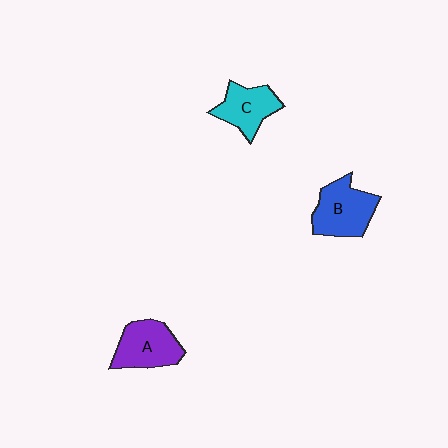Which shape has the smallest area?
Shape C (cyan).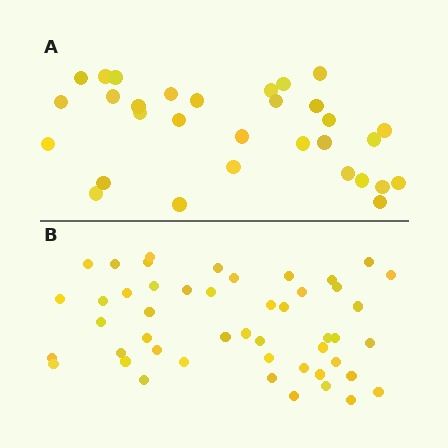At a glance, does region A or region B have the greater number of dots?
Region B (the bottom region) has more dots.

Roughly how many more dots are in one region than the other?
Region B has approximately 15 more dots than region A.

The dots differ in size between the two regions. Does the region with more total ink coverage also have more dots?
No. Region A has more total ink coverage because its dots are larger, but region B actually contains more individual dots. Total area can be misleading — the number of items is what matters here.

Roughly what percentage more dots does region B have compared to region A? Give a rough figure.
About 55% more.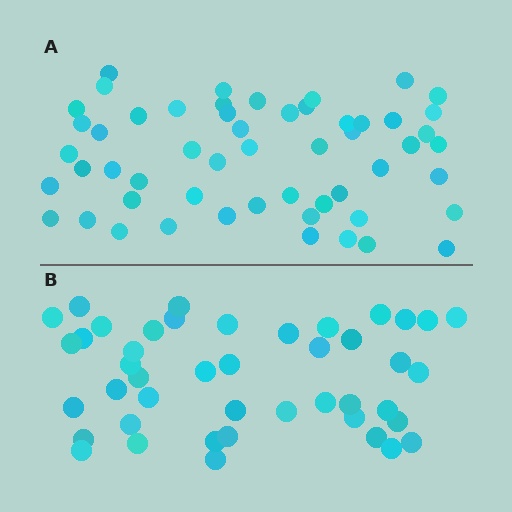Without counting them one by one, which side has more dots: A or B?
Region A (the top region) has more dots.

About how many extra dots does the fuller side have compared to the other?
Region A has roughly 10 or so more dots than region B.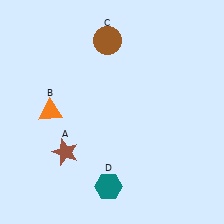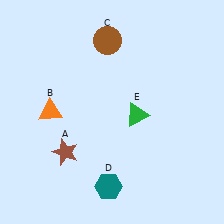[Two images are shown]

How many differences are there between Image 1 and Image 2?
There is 1 difference between the two images.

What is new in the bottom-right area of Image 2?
A green triangle (E) was added in the bottom-right area of Image 2.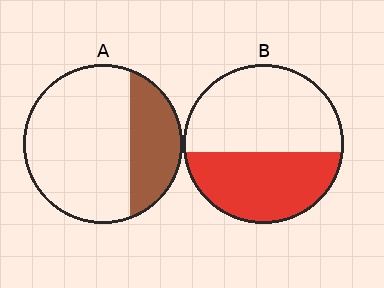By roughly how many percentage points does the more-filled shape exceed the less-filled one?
By roughly 15 percentage points (B over A).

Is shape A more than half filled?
No.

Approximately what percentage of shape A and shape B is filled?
A is approximately 30% and B is approximately 45%.